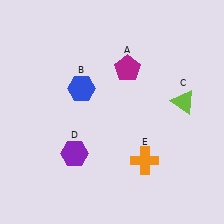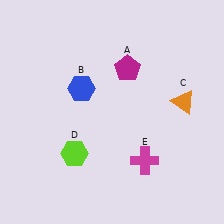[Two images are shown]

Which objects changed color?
C changed from lime to orange. D changed from purple to lime. E changed from orange to magenta.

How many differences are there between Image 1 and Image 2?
There are 3 differences between the two images.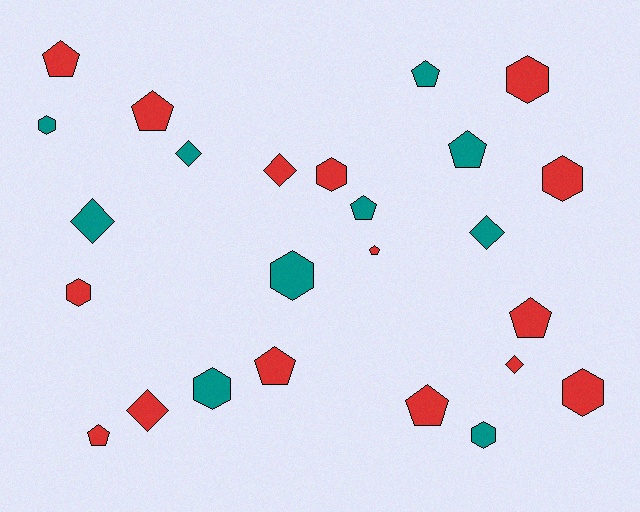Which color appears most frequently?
Red, with 15 objects.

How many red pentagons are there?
There are 7 red pentagons.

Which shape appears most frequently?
Pentagon, with 10 objects.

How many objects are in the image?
There are 25 objects.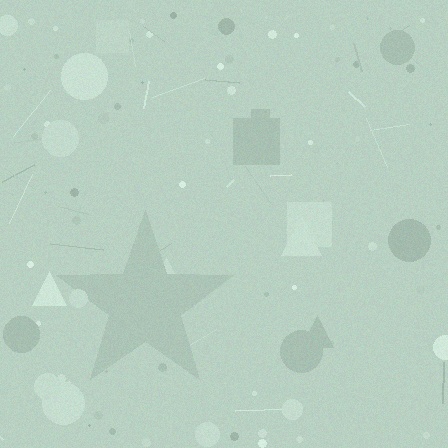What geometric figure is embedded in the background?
A star is embedded in the background.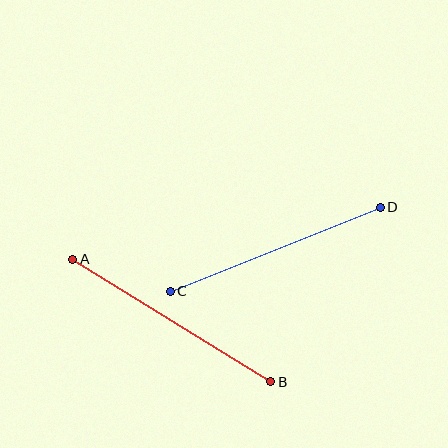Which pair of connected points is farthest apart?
Points A and B are farthest apart.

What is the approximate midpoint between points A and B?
The midpoint is at approximately (172, 321) pixels.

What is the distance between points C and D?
The distance is approximately 226 pixels.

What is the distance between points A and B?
The distance is approximately 233 pixels.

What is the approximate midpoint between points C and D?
The midpoint is at approximately (275, 249) pixels.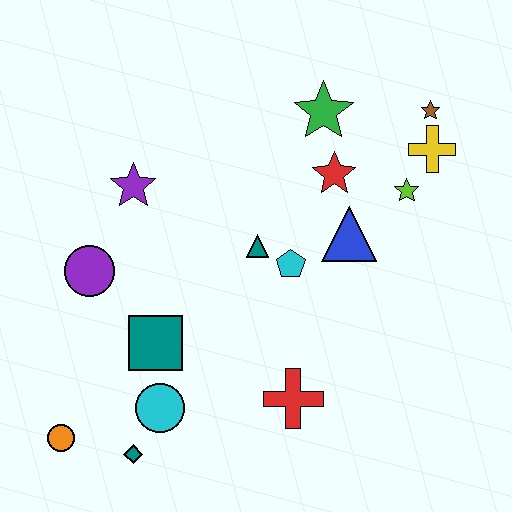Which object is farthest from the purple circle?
The brown star is farthest from the purple circle.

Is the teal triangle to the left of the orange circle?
No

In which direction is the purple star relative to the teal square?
The purple star is above the teal square.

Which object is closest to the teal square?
The cyan circle is closest to the teal square.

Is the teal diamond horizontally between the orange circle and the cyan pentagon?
Yes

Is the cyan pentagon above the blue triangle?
No